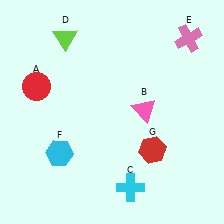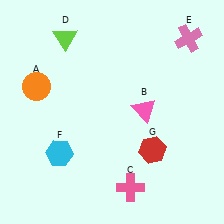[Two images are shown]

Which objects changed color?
A changed from red to orange. C changed from cyan to pink.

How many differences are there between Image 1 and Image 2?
There are 2 differences between the two images.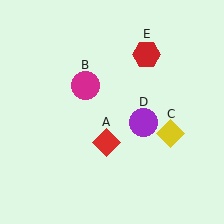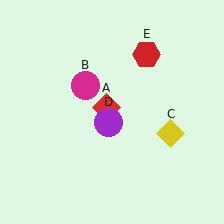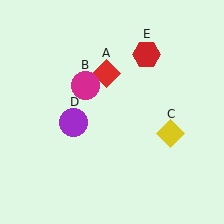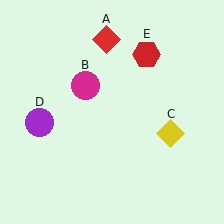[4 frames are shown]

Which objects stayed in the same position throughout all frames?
Magenta circle (object B) and yellow diamond (object C) and red hexagon (object E) remained stationary.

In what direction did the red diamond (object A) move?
The red diamond (object A) moved up.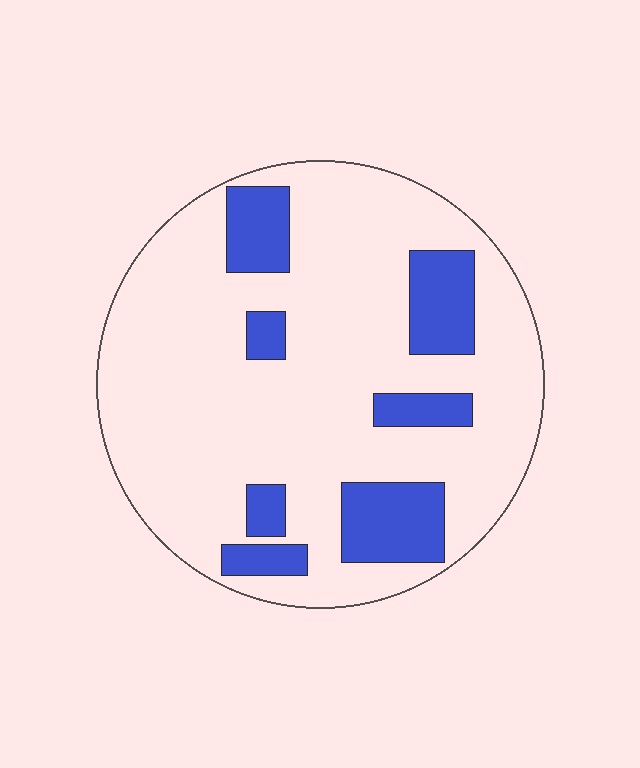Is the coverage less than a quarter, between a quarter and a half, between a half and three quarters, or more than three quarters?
Less than a quarter.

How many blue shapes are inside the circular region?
7.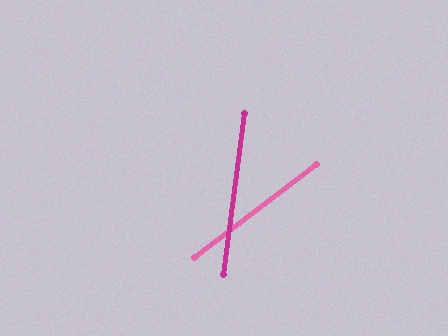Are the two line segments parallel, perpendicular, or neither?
Neither parallel nor perpendicular — they differ by about 45°.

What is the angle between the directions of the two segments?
Approximately 45 degrees.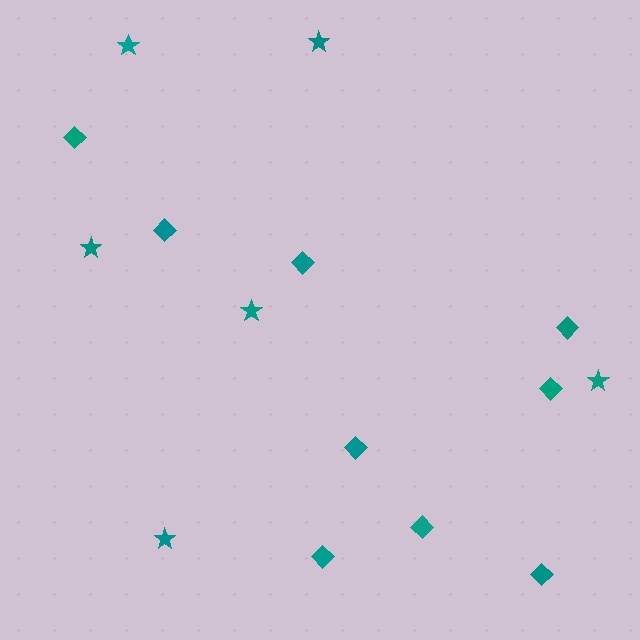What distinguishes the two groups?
There are 2 groups: one group of stars (6) and one group of diamonds (9).